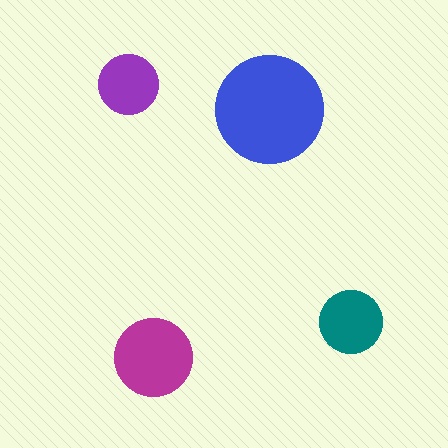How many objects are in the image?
There are 4 objects in the image.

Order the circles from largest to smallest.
the blue one, the magenta one, the teal one, the purple one.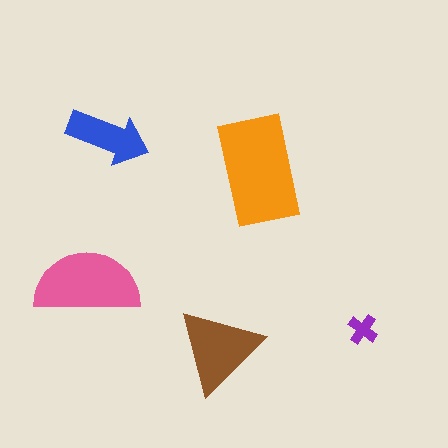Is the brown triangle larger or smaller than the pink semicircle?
Smaller.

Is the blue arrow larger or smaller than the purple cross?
Larger.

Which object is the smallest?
The purple cross.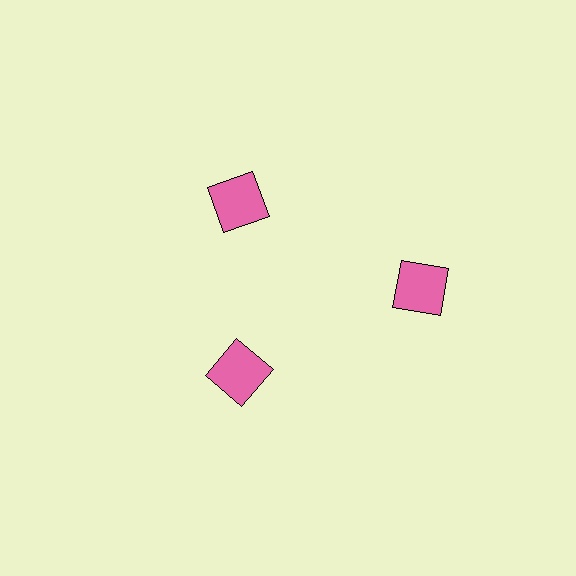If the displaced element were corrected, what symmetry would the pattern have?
It would have 3-fold rotational symmetry — the pattern would map onto itself every 120 degrees.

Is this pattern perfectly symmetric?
No. The 3 pink squares are arranged in a ring, but one element near the 3 o'clock position is pushed outward from the center, breaking the 3-fold rotational symmetry.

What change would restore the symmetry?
The symmetry would be restored by moving it inward, back onto the ring so that all 3 squares sit at equal angles and equal distance from the center.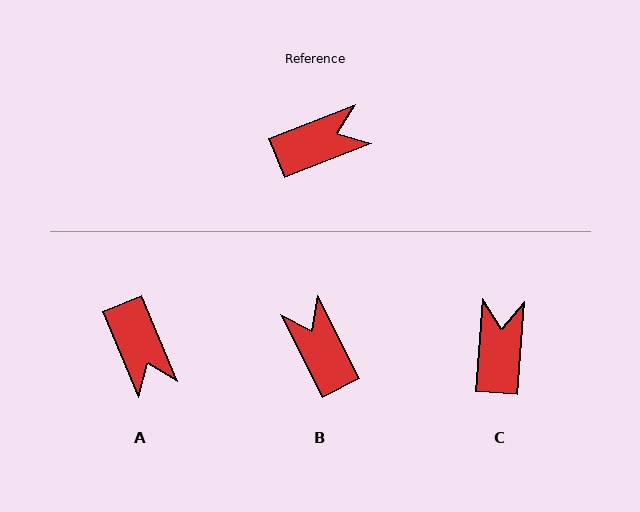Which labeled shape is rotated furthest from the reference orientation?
B, about 96 degrees away.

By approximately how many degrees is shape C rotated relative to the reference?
Approximately 64 degrees counter-clockwise.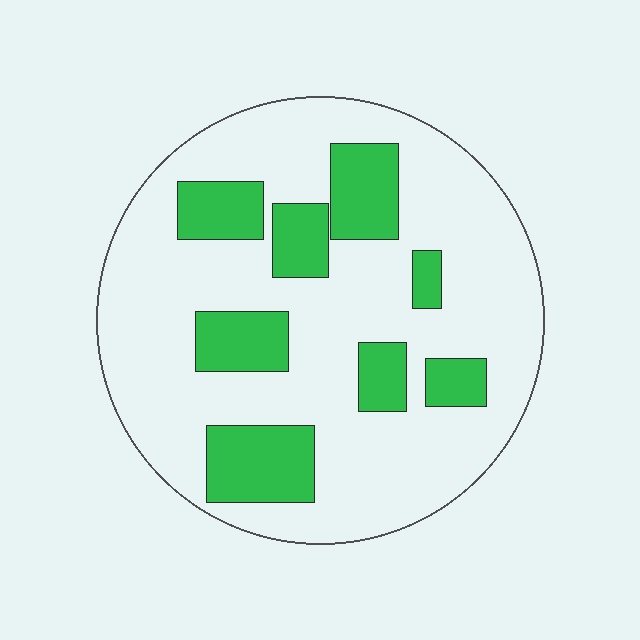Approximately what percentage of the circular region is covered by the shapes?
Approximately 25%.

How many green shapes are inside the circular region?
8.